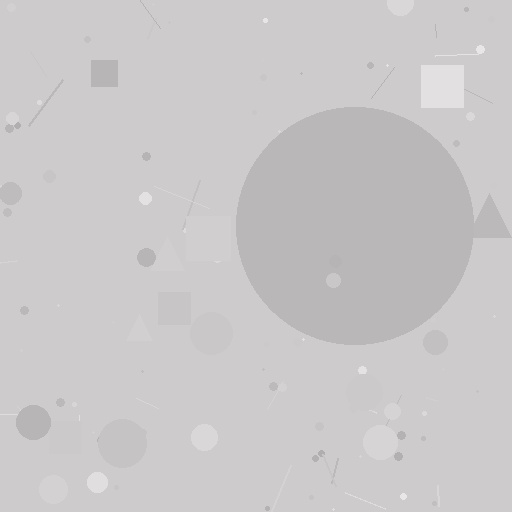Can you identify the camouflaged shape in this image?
The camouflaged shape is a circle.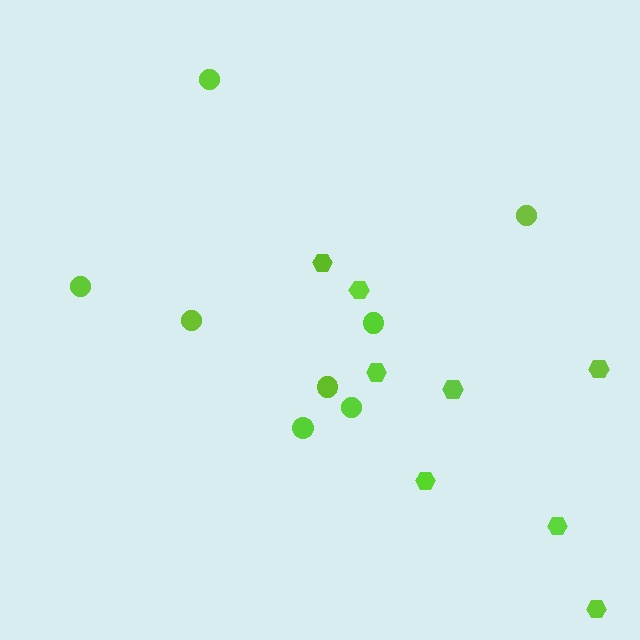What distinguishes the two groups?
There are 2 groups: one group of circles (8) and one group of hexagons (8).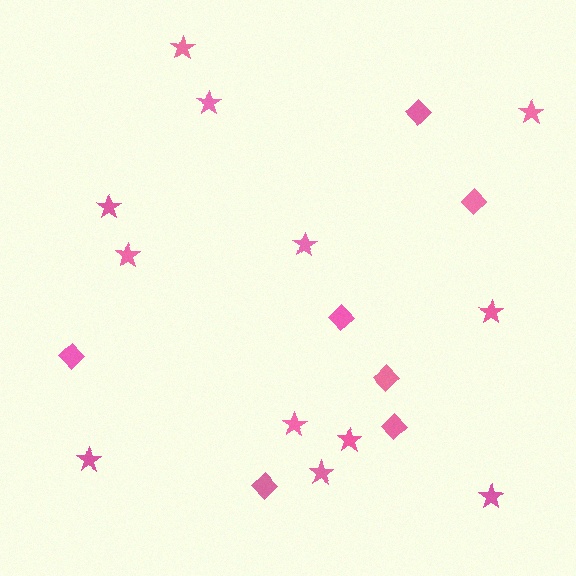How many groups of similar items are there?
There are 2 groups: one group of diamonds (7) and one group of stars (12).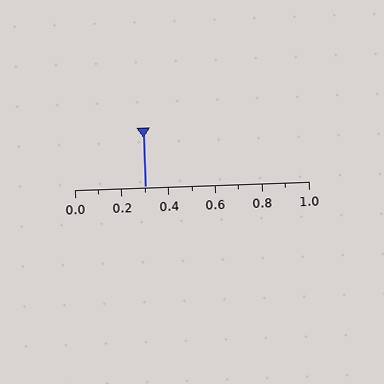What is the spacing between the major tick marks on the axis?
The major ticks are spaced 0.2 apart.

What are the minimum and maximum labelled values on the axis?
The axis runs from 0.0 to 1.0.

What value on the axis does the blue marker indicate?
The marker indicates approximately 0.3.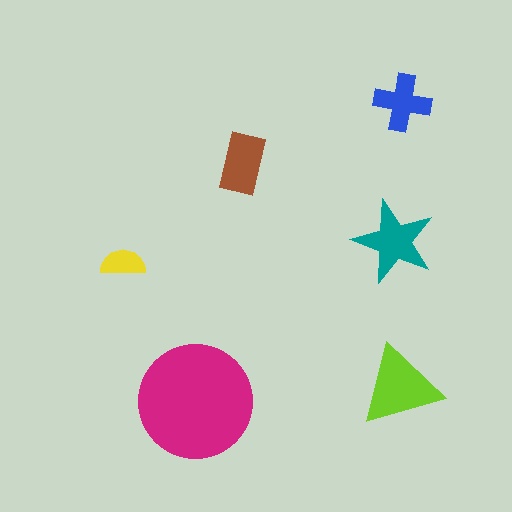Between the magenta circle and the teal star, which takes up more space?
The magenta circle.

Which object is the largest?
The magenta circle.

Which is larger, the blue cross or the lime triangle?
The lime triangle.